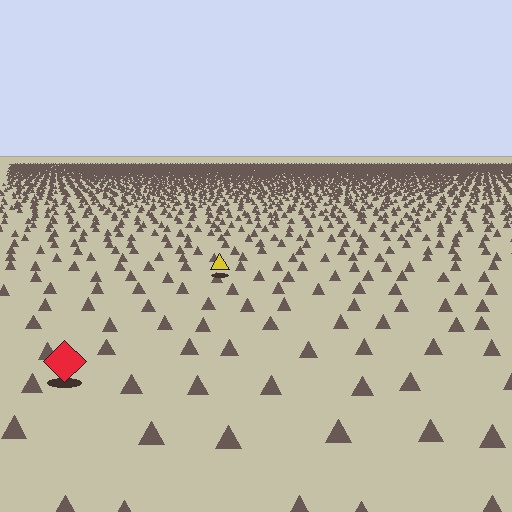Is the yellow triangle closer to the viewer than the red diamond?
No. The red diamond is closer — you can tell from the texture gradient: the ground texture is coarser near it.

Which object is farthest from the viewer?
The yellow triangle is farthest from the viewer. It appears smaller and the ground texture around it is denser.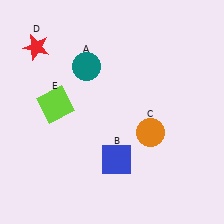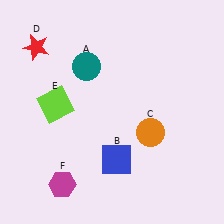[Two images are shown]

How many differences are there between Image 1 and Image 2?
There is 1 difference between the two images.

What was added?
A magenta hexagon (F) was added in Image 2.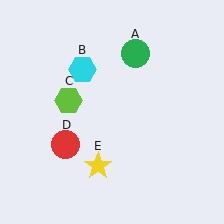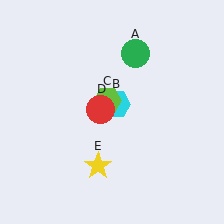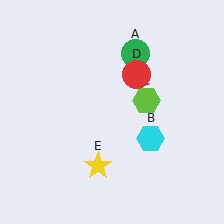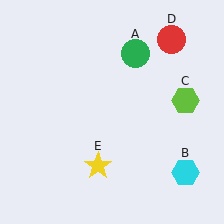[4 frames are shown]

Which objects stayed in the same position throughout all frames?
Green circle (object A) and yellow star (object E) remained stationary.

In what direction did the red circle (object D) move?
The red circle (object D) moved up and to the right.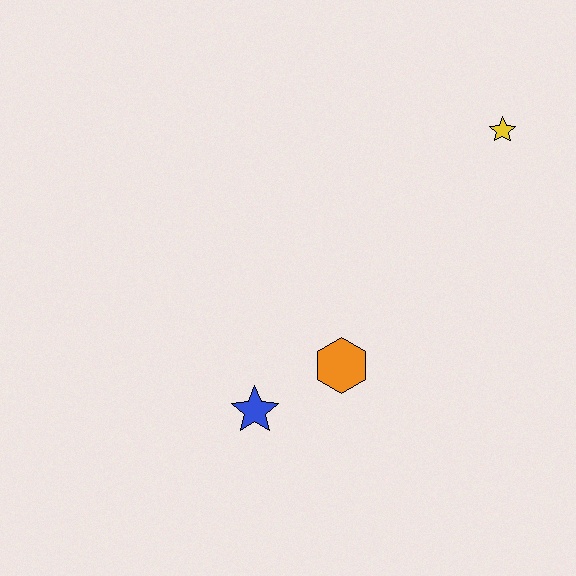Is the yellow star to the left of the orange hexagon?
No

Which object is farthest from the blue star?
The yellow star is farthest from the blue star.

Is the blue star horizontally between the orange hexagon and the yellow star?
No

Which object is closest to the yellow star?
The orange hexagon is closest to the yellow star.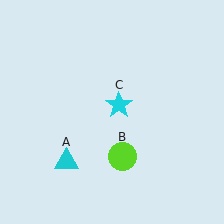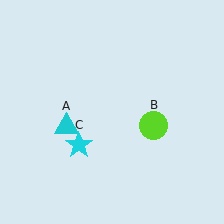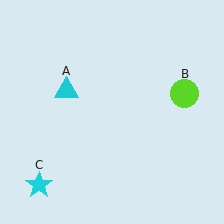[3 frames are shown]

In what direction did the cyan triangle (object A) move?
The cyan triangle (object A) moved up.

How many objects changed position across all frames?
3 objects changed position: cyan triangle (object A), lime circle (object B), cyan star (object C).